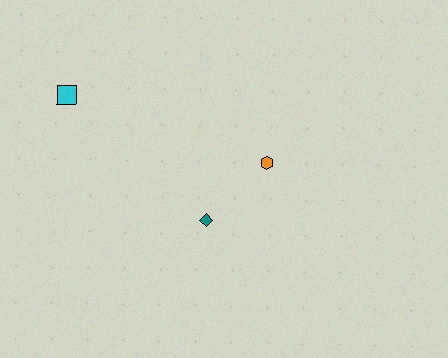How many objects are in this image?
There are 3 objects.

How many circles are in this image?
There are no circles.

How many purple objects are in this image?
There are no purple objects.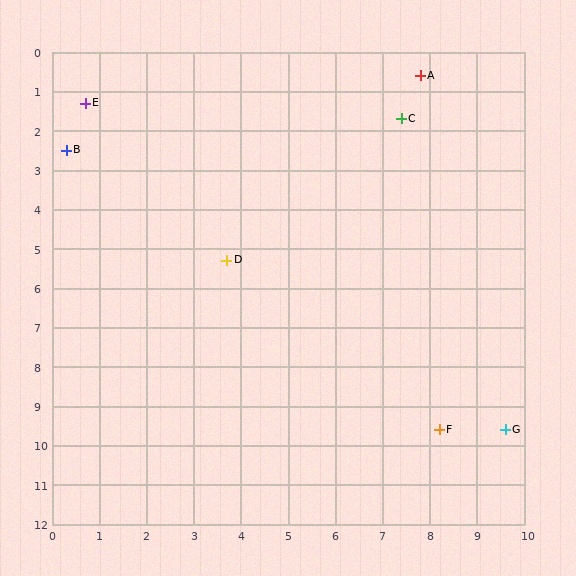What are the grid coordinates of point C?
Point C is at approximately (7.4, 1.7).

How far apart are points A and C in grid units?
Points A and C are about 1.2 grid units apart.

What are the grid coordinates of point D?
Point D is at approximately (3.7, 5.3).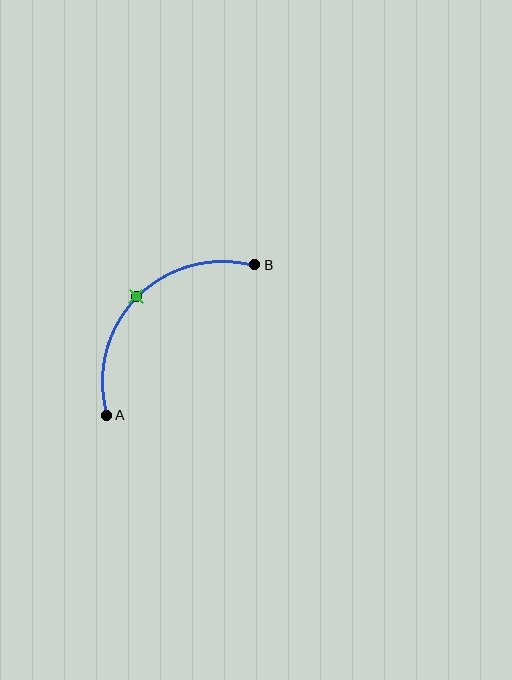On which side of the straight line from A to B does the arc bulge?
The arc bulges above and to the left of the straight line connecting A and B.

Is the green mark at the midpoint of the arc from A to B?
Yes. The green mark lies on the arc at equal arc-length from both A and B — it is the arc midpoint.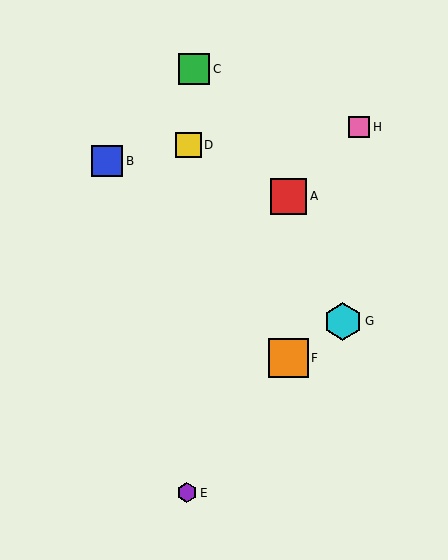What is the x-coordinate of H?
Object H is at x≈359.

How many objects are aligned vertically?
2 objects (A, F) are aligned vertically.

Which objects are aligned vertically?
Objects A, F are aligned vertically.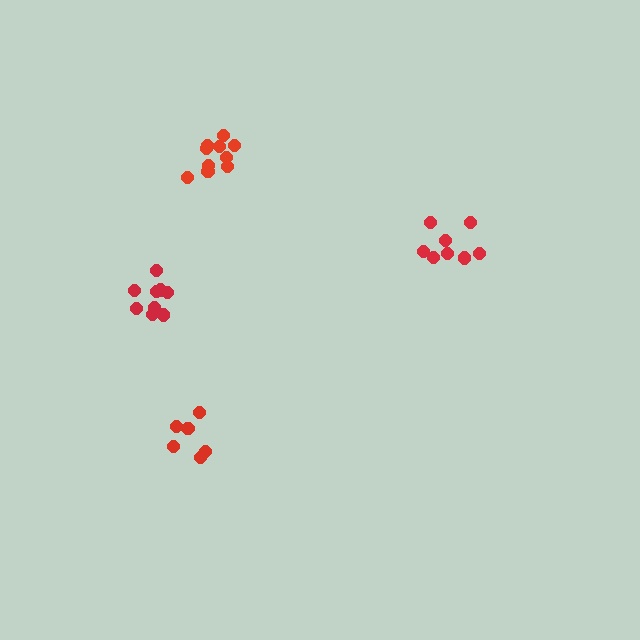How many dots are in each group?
Group 1: 9 dots, Group 2: 6 dots, Group 3: 10 dots, Group 4: 8 dots (33 total).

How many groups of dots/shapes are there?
There are 4 groups.